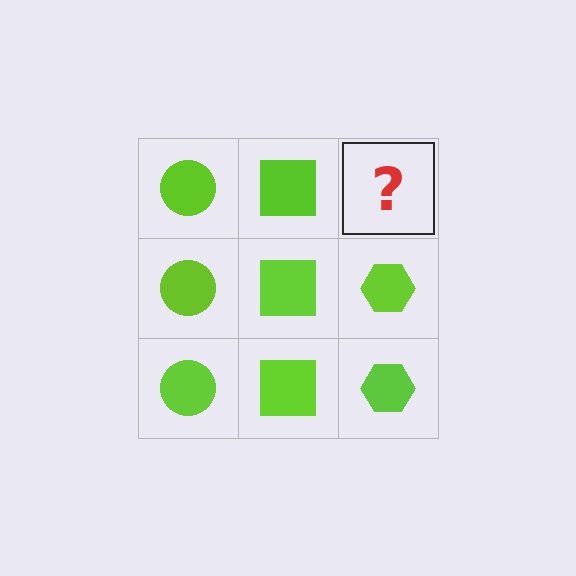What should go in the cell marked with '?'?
The missing cell should contain a lime hexagon.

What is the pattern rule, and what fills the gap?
The rule is that each column has a consistent shape. The gap should be filled with a lime hexagon.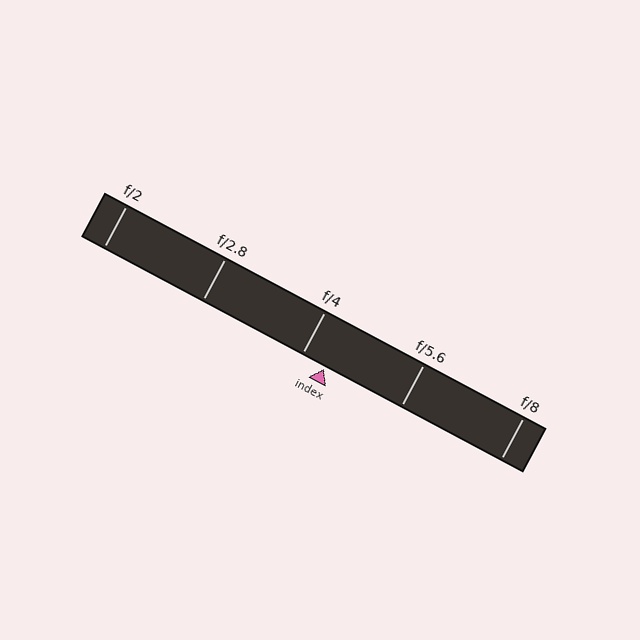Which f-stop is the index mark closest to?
The index mark is closest to f/4.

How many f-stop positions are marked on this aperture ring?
There are 5 f-stop positions marked.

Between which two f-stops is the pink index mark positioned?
The index mark is between f/4 and f/5.6.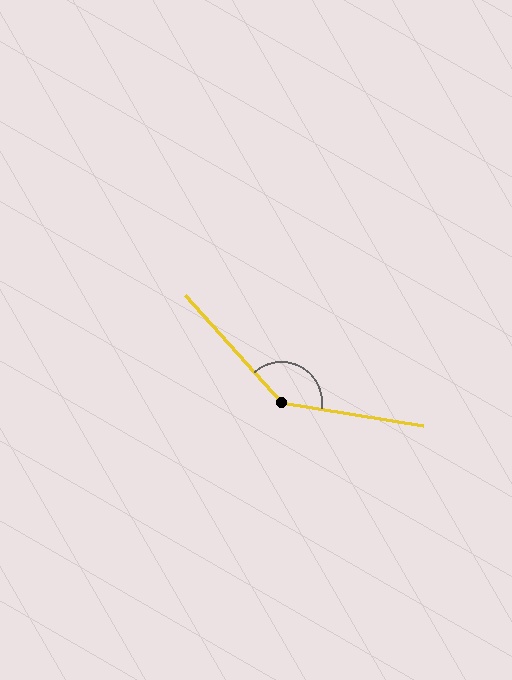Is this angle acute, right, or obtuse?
It is obtuse.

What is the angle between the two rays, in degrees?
Approximately 141 degrees.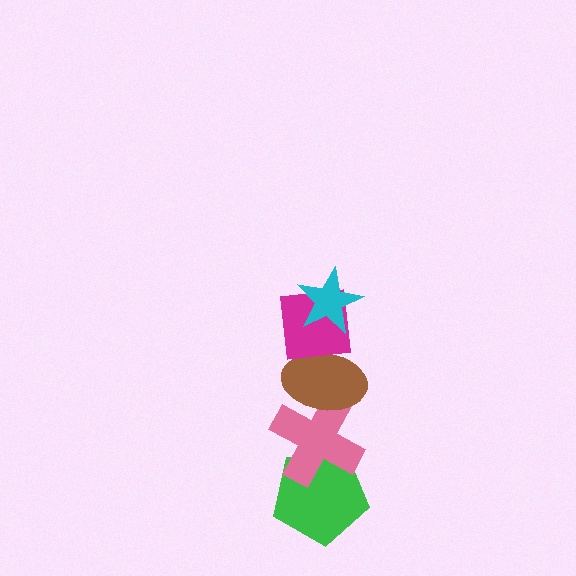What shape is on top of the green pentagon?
The pink cross is on top of the green pentagon.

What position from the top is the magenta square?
The magenta square is 2nd from the top.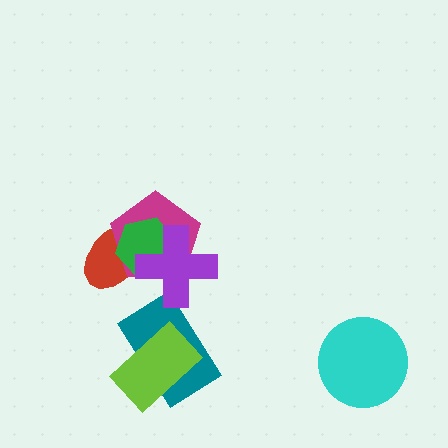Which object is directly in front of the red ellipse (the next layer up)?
The magenta pentagon is directly in front of the red ellipse.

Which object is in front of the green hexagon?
The purple cross is in front of the green hexagon.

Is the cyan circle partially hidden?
No, no other shape covers it.